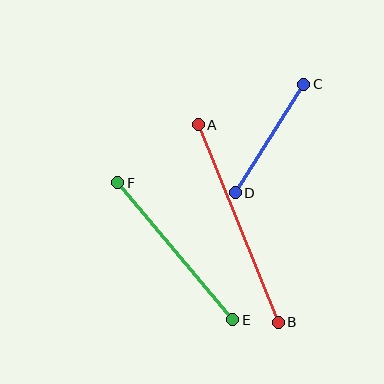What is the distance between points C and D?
The distance is approximately 129 pixels.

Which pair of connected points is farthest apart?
Points A and B are farthest apart.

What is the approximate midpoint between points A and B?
The midpoint is at approximately (238, 224) pixels.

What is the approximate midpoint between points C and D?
The midpoint is at approximately (270, 139) pixels.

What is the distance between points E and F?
The distance is approximately 179 pixels.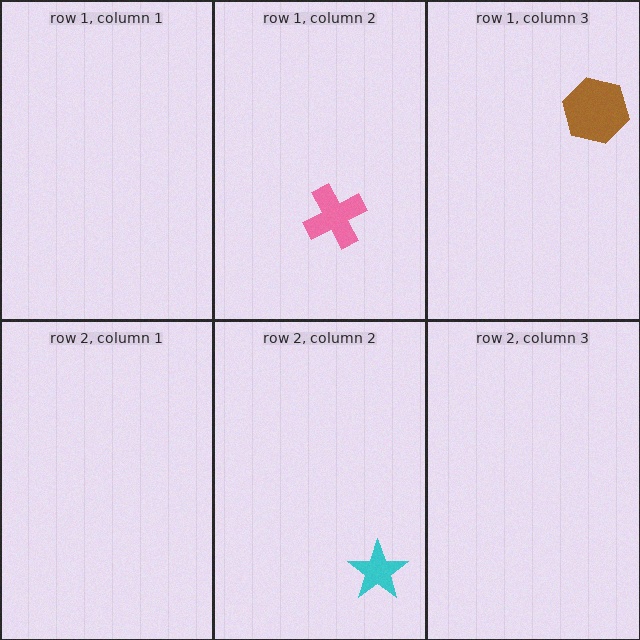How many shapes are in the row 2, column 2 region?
1.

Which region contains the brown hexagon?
The row 1, column 3 region.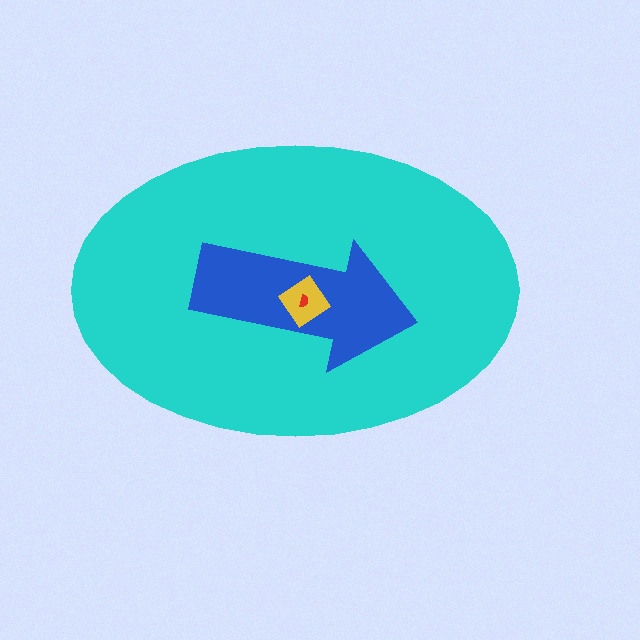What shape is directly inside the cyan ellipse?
The blue arrow.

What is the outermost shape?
The cyan ellipse.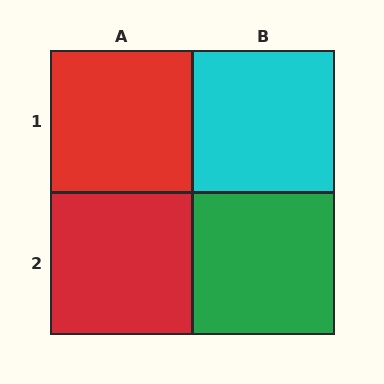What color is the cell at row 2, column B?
Green.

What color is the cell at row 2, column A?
Red.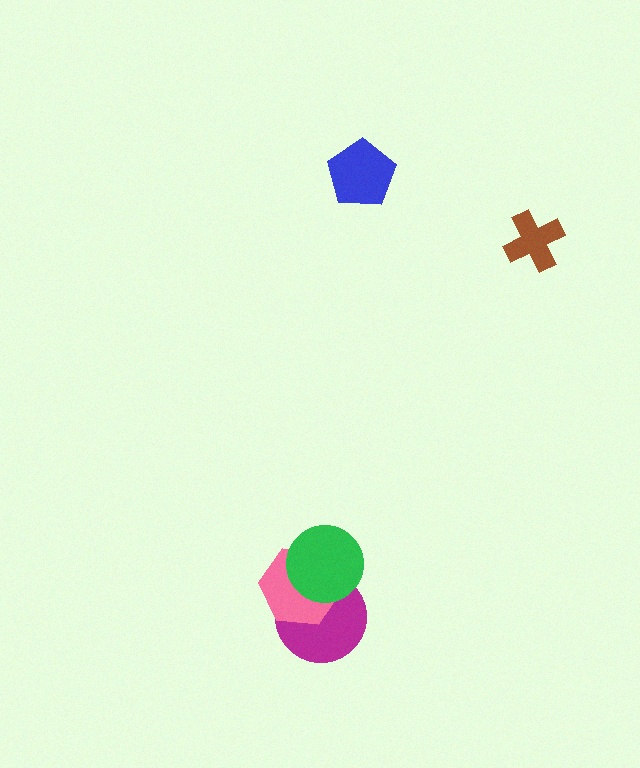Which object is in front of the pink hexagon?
The green circle is in front of the pink hexagon.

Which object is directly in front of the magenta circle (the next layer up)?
The pink hexagon is directly in front of the magenta circle.